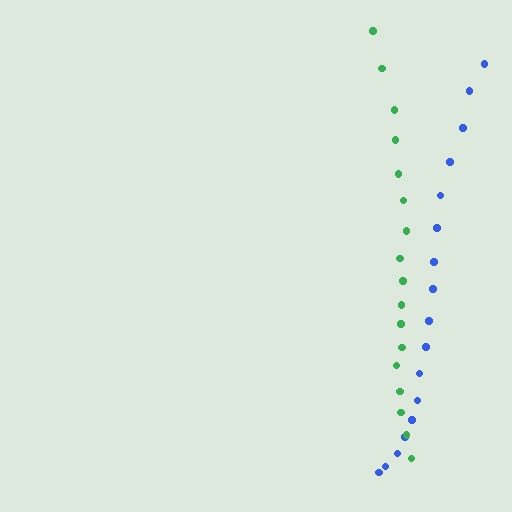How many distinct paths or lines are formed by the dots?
There are 2 distinct paths.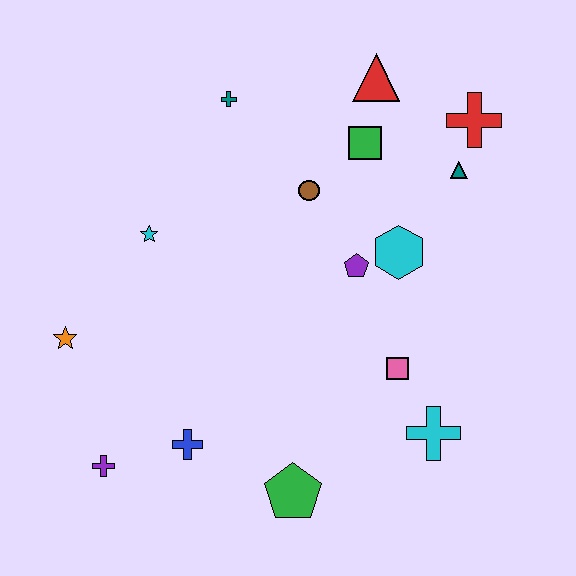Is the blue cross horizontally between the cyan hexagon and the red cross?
No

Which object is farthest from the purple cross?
The red cross is farthest from the purple cross.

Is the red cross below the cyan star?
No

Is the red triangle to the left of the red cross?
Yes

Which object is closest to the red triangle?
The green square is closest to the red triangle.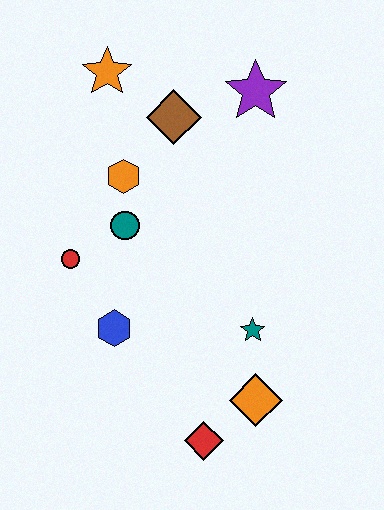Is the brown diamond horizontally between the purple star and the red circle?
Yes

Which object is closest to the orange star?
The brown diamond is closest to the orange star.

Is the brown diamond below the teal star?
No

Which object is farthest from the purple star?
The red diamond is farthest from the purple star.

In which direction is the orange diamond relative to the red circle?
The orange diamond is to the right of the red circle.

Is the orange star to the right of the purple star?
No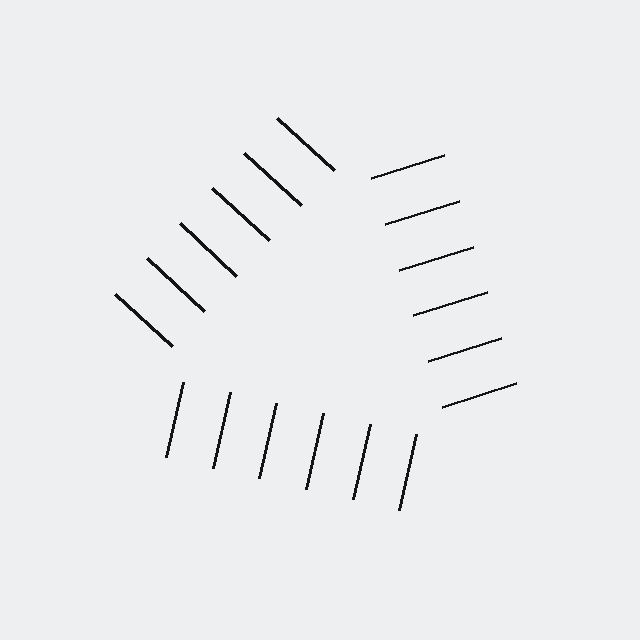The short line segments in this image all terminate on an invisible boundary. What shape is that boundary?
An illusory triangle — the line segments terminate on its edges but no continuous stroke is drawn.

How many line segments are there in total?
18 — 6 along each of the 3 edges.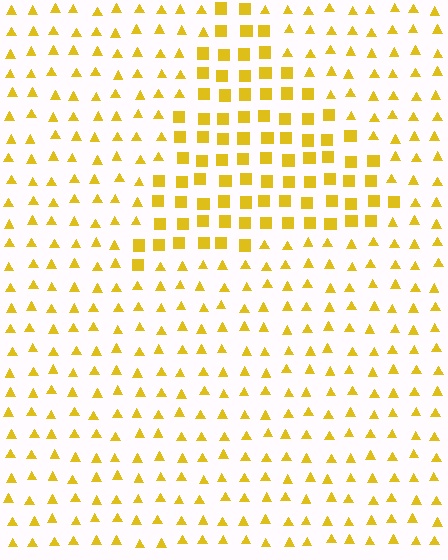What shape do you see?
I see a triangle.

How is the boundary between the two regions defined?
The boundary is defined by a change in element shape: squares inside vs. triangles outside. All elements share the same color and spacing.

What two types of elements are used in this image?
The image uses squares inside the triangle region and triangles outside it.